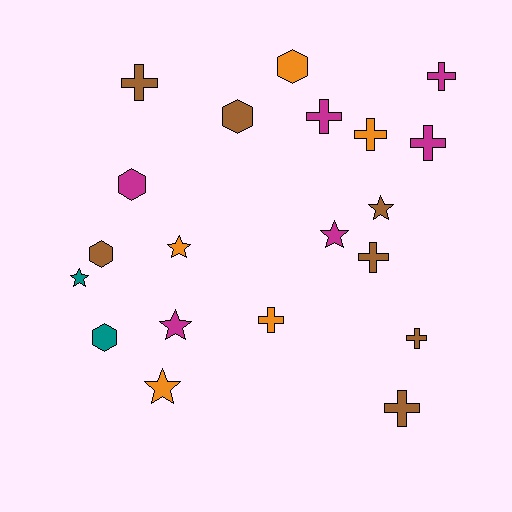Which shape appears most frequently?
Cross, with 9 objects.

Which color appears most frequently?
Brown, with 7 objects.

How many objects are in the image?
There are 20 objects.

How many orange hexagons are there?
There is 1 orange hexagon.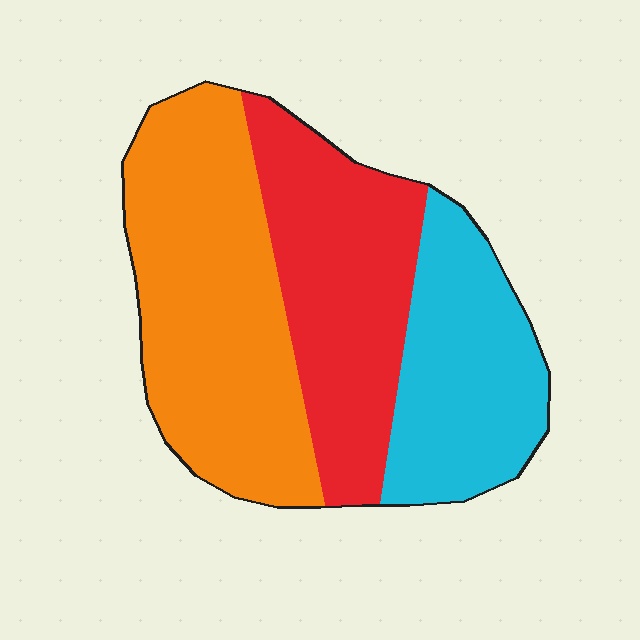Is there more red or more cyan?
Red.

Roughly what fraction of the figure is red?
Red covers around 30% of the figure.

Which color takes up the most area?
Orange, at roughly 40%.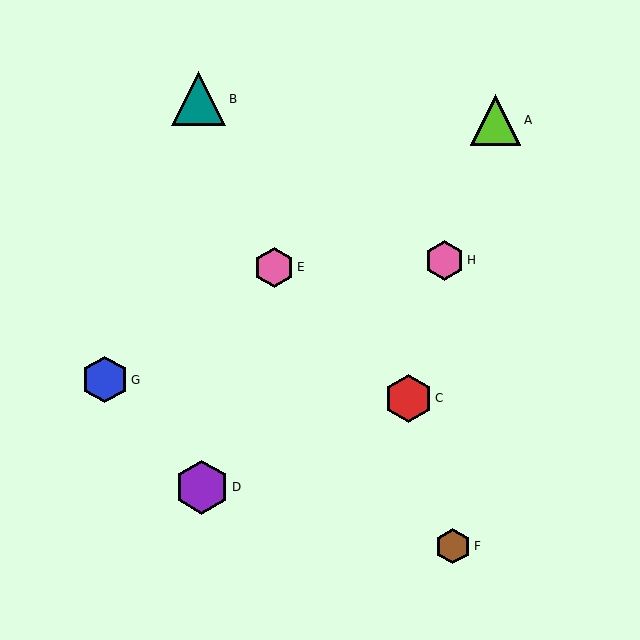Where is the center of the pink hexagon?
The center of the pink hexagon is at (274, 267).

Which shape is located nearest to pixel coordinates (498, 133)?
The lime triangle (labeled A) at (496, 120) is nearest to that location.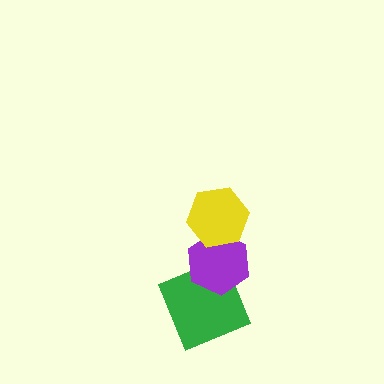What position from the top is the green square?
The green square is 3rd from the top.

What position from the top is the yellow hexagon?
The yellow hexagon is 1st from the top.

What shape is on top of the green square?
The purple hexagon is on top of the green square.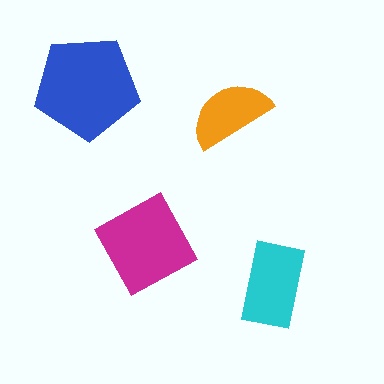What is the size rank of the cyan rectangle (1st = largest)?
3rd.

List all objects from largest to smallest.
The blue pentagon, the magenta square, the cyan rectangle, the orange semicircle.